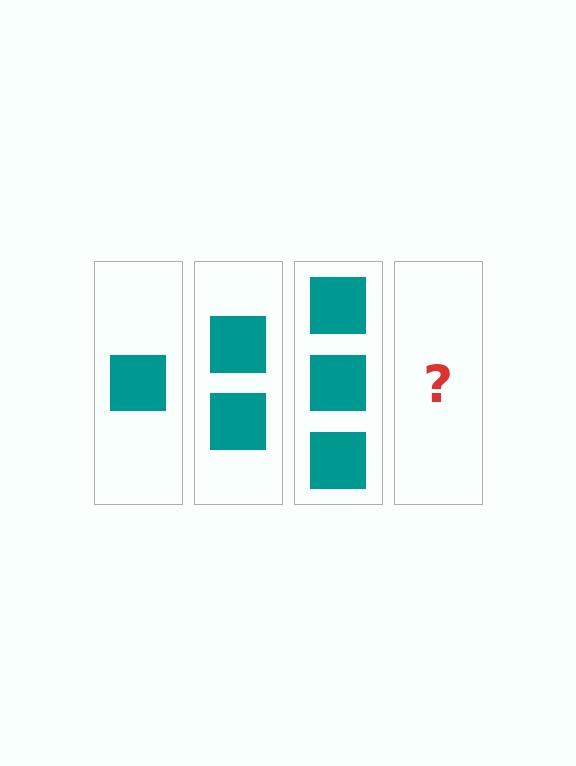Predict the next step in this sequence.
The next step is 4 squares.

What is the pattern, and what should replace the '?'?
The pattern is that each step adds one more square. The '?' should be 4 squares.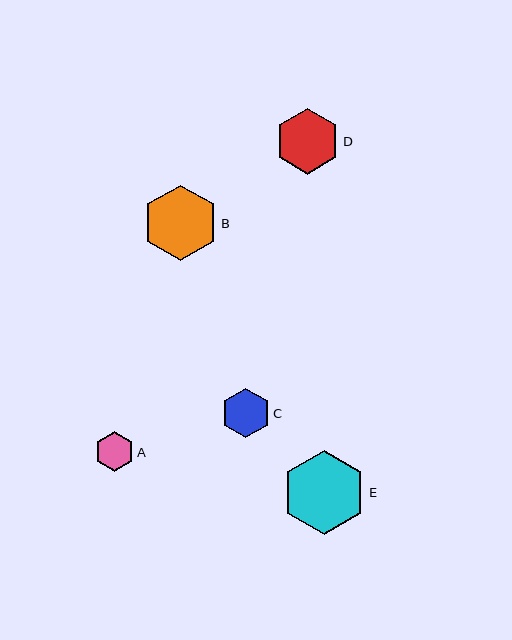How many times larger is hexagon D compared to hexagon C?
Hexagon D is approximately 1.3 times the size of hexagon C.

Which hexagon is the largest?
Hexagon E is the largest with a size of approximately 84 pixels.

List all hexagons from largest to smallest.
From largest to smallest: E, B, D, C, A.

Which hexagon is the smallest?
Hexagon A is the smallest with a size of approximately 40 pixels.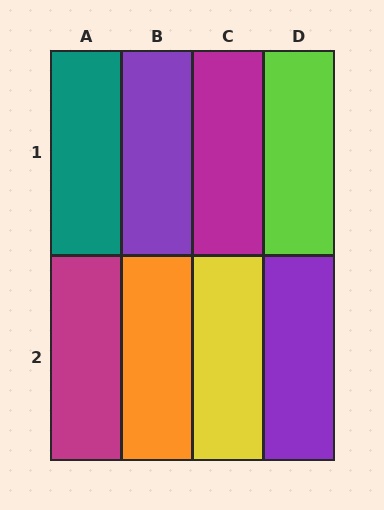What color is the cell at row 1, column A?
Teal.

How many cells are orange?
1 cell is orange.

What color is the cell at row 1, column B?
Purple.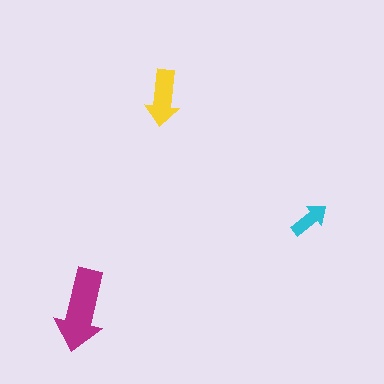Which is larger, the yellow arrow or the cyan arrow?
The yellow one.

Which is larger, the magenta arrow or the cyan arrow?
The magenta one.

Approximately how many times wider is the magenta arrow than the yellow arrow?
About 1.5 times wider.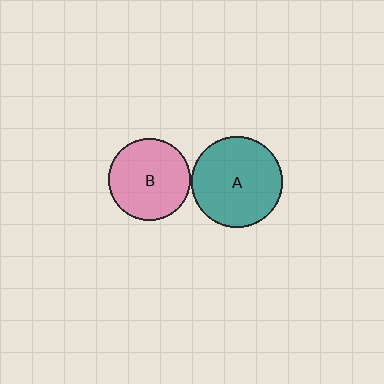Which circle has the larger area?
Circle A (teal).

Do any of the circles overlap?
No, none of the circles overlap.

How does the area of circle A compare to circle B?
Approximately 1.2 times.